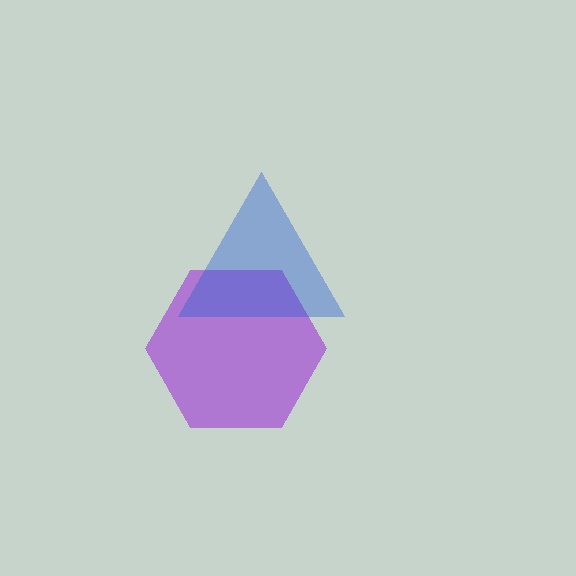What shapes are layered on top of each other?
The layered shapes are: a purple hexagon, a blue triangle.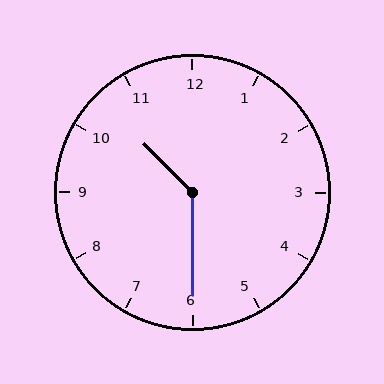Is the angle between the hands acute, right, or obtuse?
It is obtuse.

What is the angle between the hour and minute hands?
Approximately 135 degrees.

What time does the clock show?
10:30.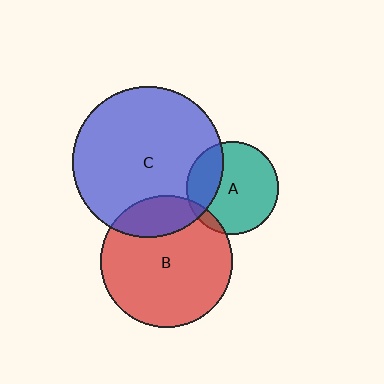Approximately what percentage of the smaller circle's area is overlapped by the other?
Approximately 25%.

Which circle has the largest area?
Circle C (blue).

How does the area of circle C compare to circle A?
Approximately 2.7 times.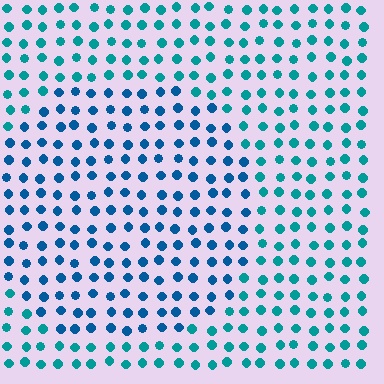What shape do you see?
I see a circle.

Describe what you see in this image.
The image is filled with small teal elements in a uniform arrangement. A circle-shaped region is visible where the elements are tinted to a slightly different hue, forming a subtle color boundary.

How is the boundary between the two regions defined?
The boundary is defined purely by a slight shift in hue (about 27 degrees). Spacing, size, and orientation are identical on both sides.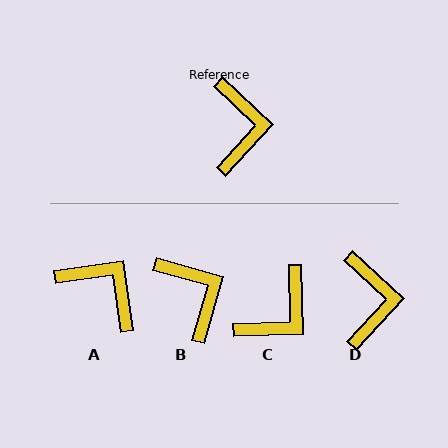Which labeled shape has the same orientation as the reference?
D.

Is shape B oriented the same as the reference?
No, it is off by about 27 degrees.